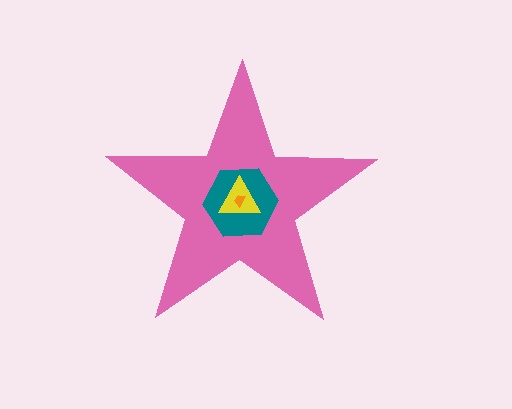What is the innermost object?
The orange trapezoid.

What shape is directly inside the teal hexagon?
The yellow triangle.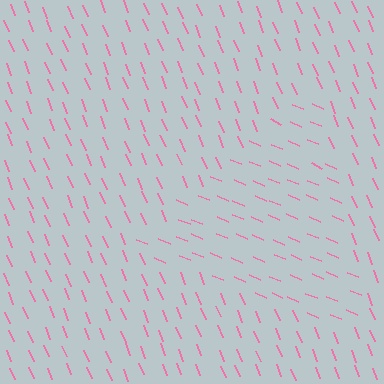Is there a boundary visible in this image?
Yes, there is a texture boundary formed by a change in line orientation.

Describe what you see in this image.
The image is filled with small pink line segments. A triangle region in the image has lines oriented differently from the surrounding lines, creating a visible texture boundary.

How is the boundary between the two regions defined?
The boundary is defined purely by a change in line orientation (approximately 45 degrees difference). All lines are the same color and thickness.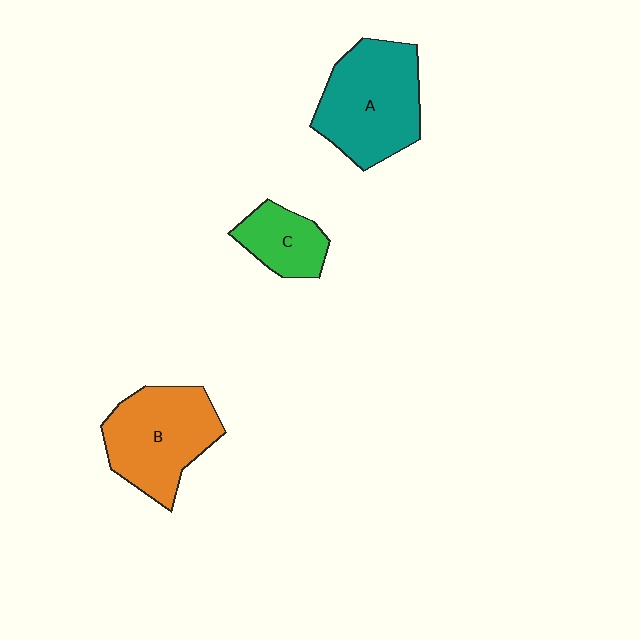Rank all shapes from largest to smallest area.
From largest to smallest: A (teal), B (orange), C (green).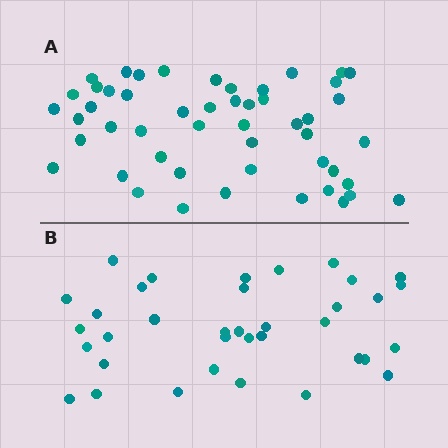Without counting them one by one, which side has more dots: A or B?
Region A (the top region) has more dots.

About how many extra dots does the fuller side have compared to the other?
Region A has approximately 15 more dots than region B.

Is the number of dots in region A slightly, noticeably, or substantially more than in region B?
Region A has noticeably more, but not dramatically so. The ratio is roughly 1.4 to 1.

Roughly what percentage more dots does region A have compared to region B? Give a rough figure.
About 40% more.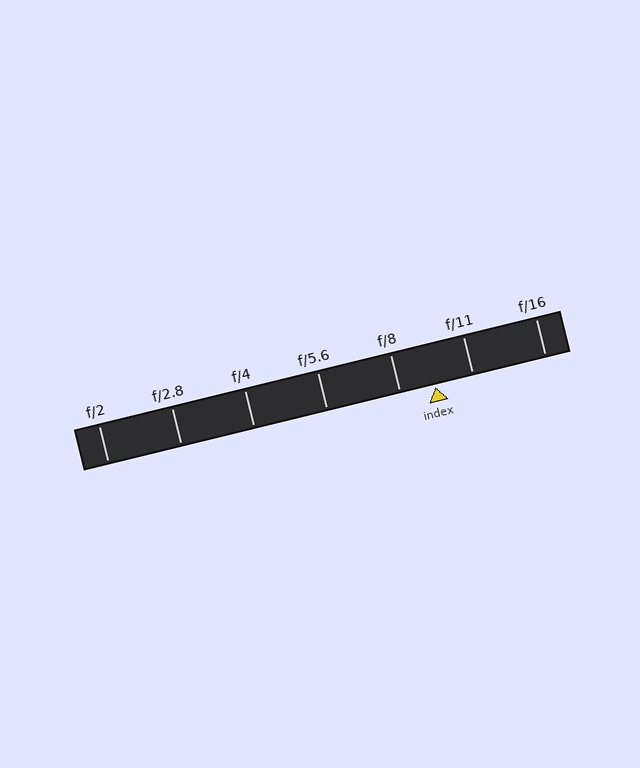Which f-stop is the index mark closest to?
The index mark is closest to f/8.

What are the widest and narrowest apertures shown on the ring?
The widest aperture shown is f/2 and the narrowest is f/16.